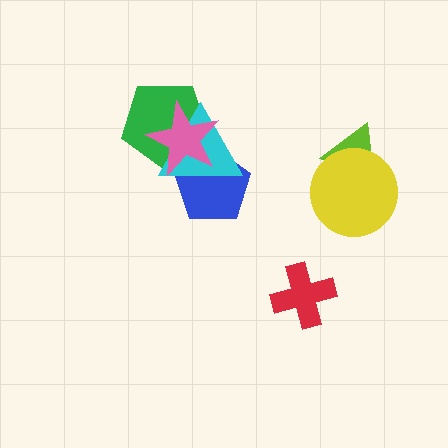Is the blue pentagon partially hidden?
Yes, it is partially covered by another shape.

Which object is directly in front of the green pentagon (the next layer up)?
The cyan triangle is directly in front of the green pentagon.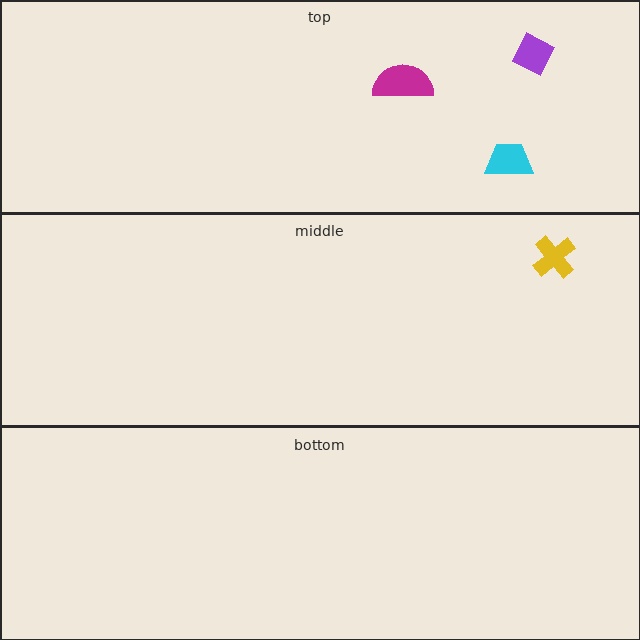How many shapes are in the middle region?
1.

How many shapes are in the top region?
3.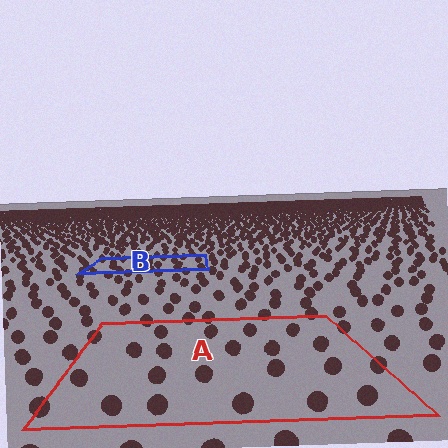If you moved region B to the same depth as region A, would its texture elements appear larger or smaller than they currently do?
They would appear larger. At a closer depth, the same texture elements are projected at a bigger on-screen size.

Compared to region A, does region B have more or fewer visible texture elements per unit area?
Region B has more texture elements per unit area — they are packed more densely because it is farther away.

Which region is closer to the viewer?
Region A is closer. The texture elements there are larger and more spread out.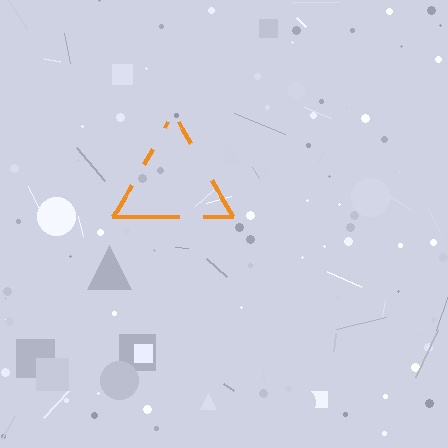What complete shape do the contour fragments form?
The contour fragments form a triangle.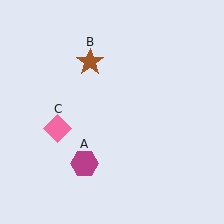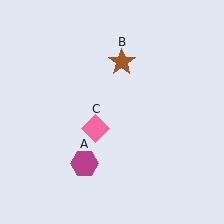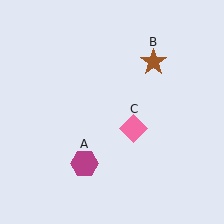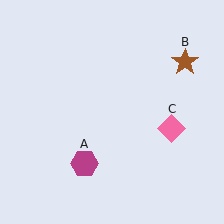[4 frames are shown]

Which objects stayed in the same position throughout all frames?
Magenta hexagon (object A) remained stationary.